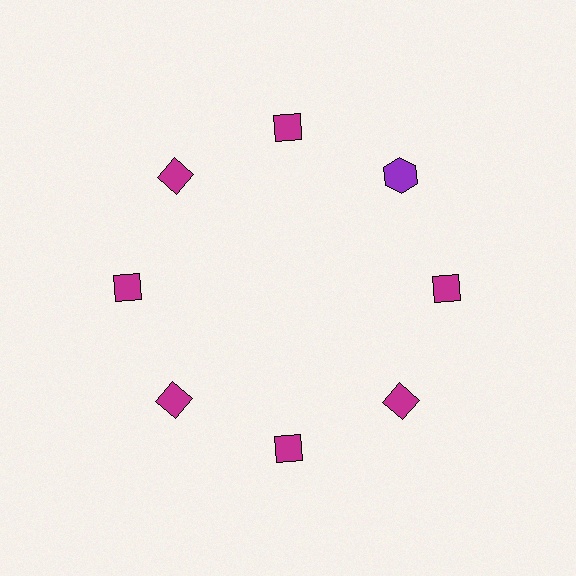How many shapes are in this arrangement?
There are 8 shapes arranged in a ring pattern.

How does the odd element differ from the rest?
It differs in both color (purple instead of magenta) and shape (hexagon instead of diamond).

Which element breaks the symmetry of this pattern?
The purple hexagon at roughly the 2 o'clock position breaks the symmetry. All other shapes are magenta diamonds.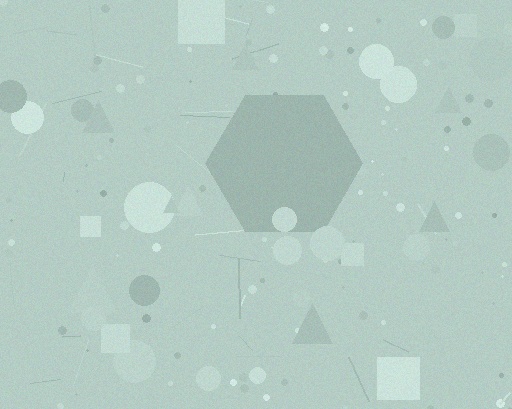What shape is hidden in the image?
A hexagon is hidden in the image.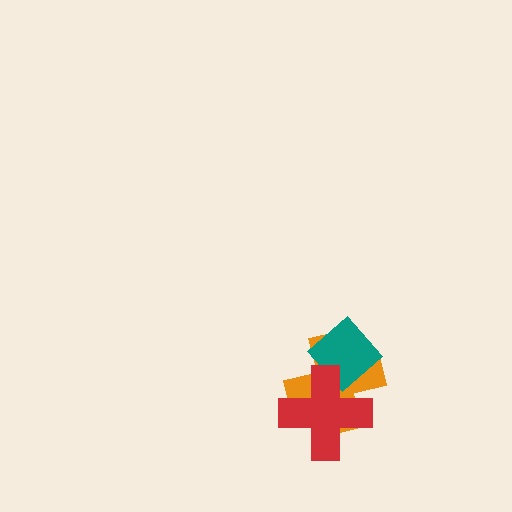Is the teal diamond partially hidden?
Yes, it is partially covered by another shape.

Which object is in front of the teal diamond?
The red cross is in front of the teal diamond.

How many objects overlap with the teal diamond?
2 objects overlap with the teal diamond.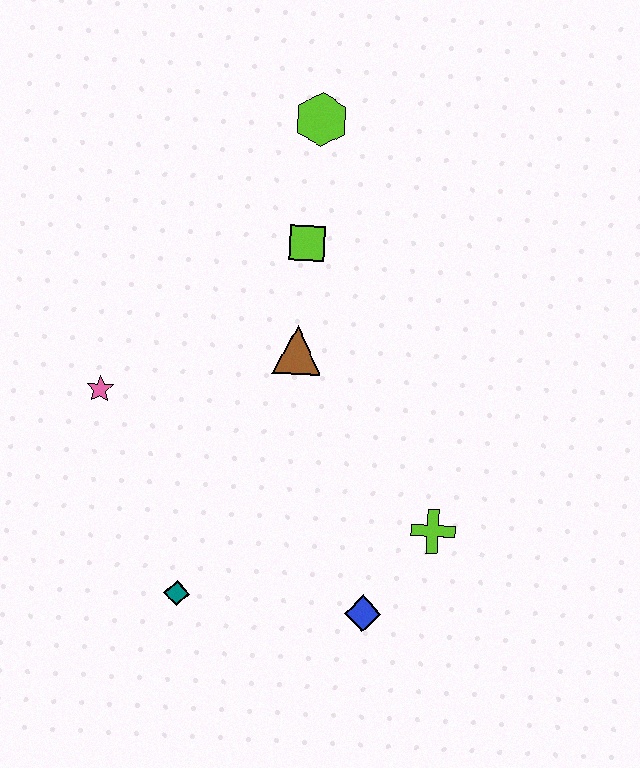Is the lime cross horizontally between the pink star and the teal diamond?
No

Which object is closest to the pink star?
The brown triangle is closest to the pink star.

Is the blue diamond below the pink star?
Yes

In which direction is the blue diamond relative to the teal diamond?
The blue diamond is to the right of the teal diamond.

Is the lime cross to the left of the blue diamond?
No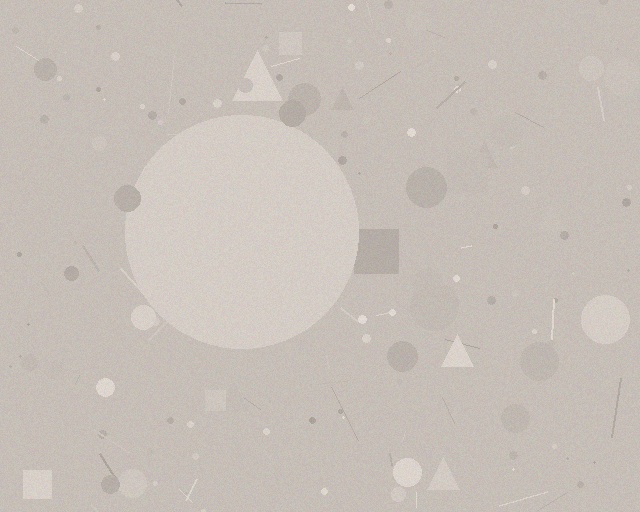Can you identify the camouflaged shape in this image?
The camouflaged shape is a circle.